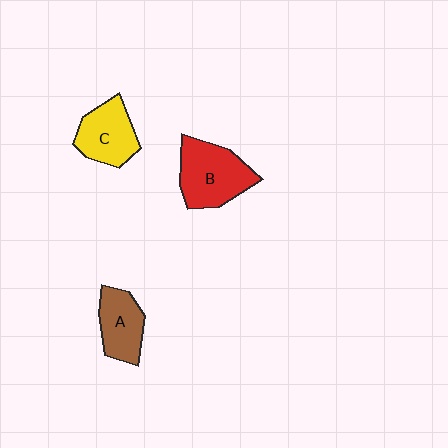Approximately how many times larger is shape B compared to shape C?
Approximately 1.3 times.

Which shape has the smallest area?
Shape A (brown).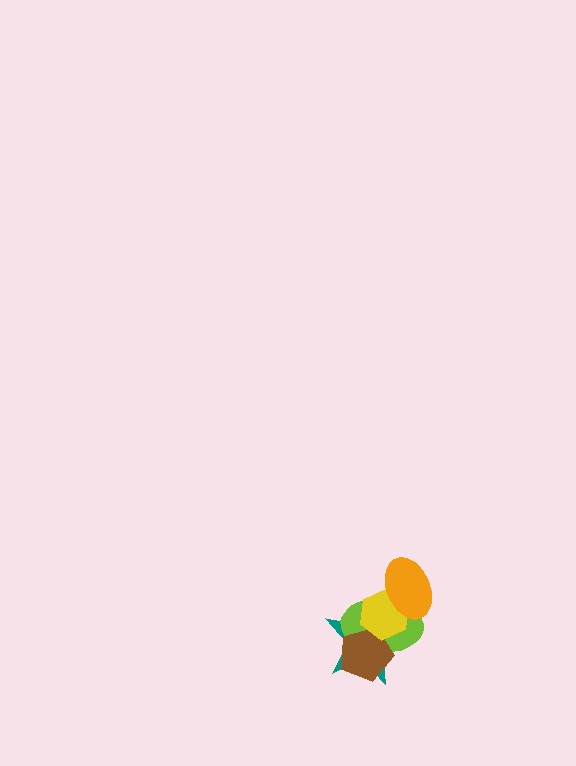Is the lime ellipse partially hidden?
Yes, it is partially covered by another shape.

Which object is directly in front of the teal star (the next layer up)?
The lime ellipse is directly in front of the teal star.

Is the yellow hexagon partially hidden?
Yes, it is partially covered by another shape.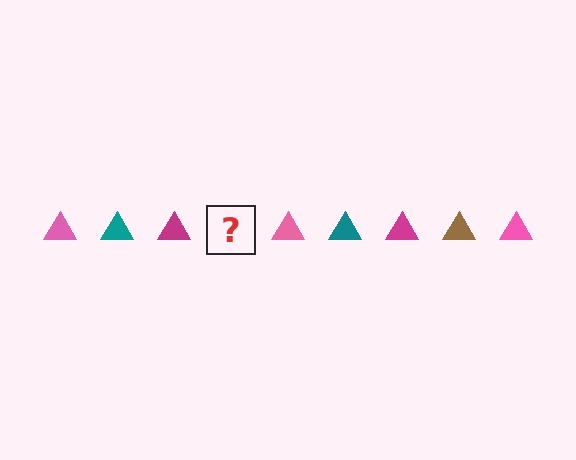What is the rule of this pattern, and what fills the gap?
The rule is that the pattern cycles through pink, teal, magenta, brown triangles. The gap should be filled with a brown triangle.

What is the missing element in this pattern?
The missing element is a brown triangle.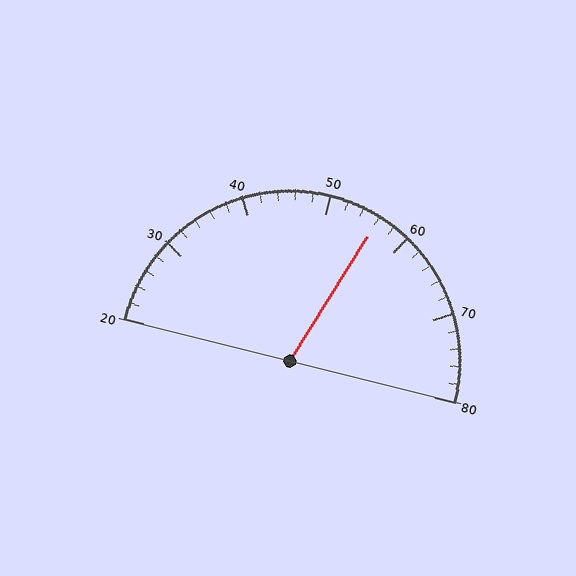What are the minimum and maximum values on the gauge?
The gauge ranges from 20 to 80.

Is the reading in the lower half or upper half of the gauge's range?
The reading is in the upper half of the range (20 to 80).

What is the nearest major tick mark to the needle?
The nearest major tick mark is 60.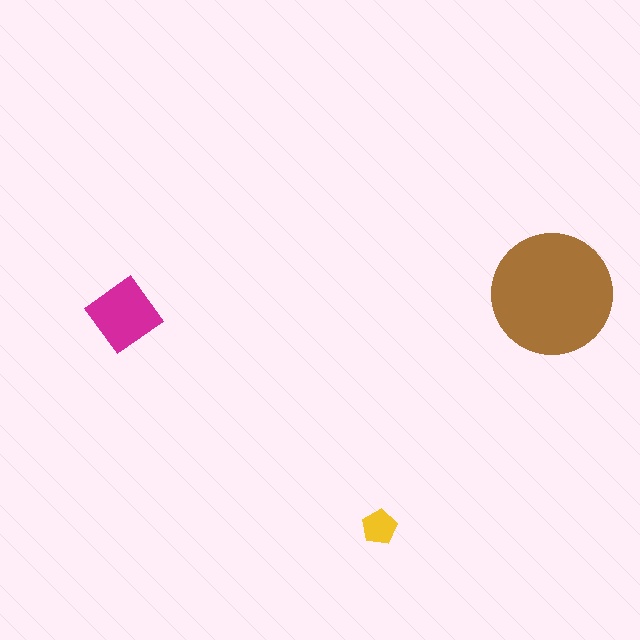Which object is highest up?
The brown circle is topmost.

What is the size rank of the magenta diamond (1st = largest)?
2nd.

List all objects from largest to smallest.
The brown circle, the magenta diamond, the yellow pentagon.